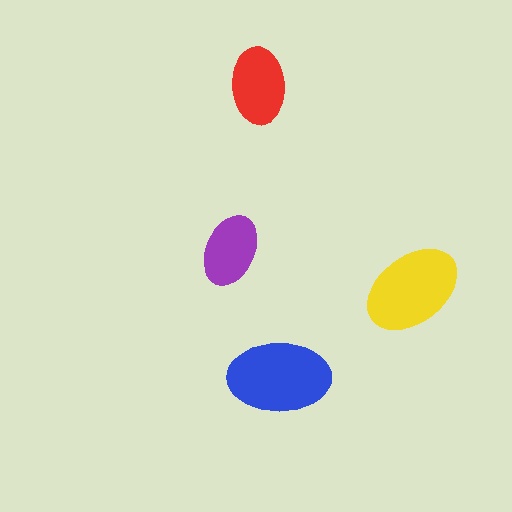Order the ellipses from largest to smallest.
the blue one, the yellow one, the red one, the purple one.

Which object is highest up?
The red ellipse is topmost.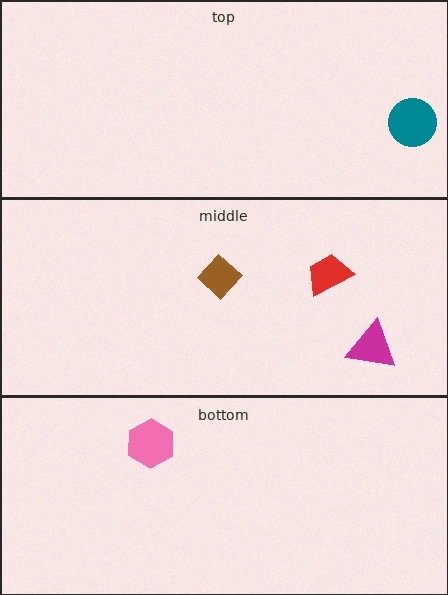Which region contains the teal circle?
The top region.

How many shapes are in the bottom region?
1.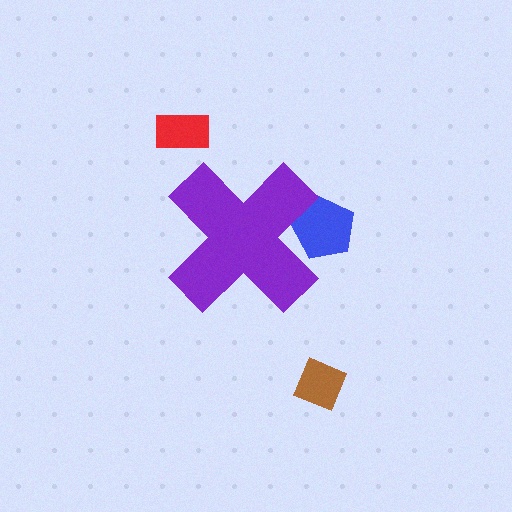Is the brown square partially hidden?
No, the brown square is fully visible.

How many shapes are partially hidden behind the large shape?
1 shape is partially hidden.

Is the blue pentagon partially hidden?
Yes, the blue pentagon is partially hidden behind the purple cross.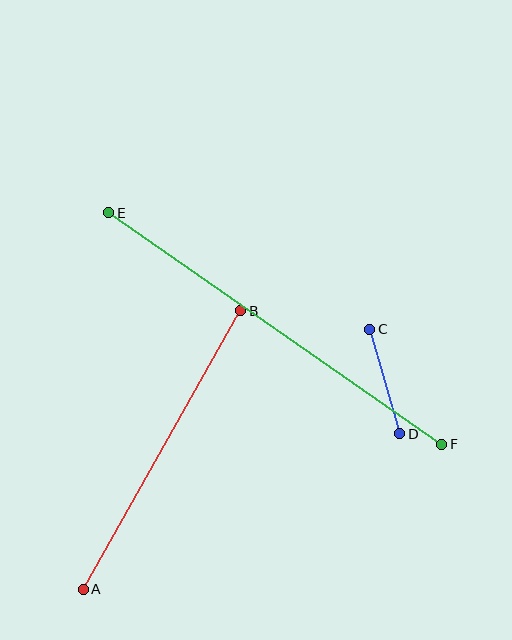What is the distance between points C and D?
The distance is approximately 109 pixels.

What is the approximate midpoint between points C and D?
The midpoint is at approximately (385, 382) pixels.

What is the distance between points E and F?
The distance is approximately 406 pixels.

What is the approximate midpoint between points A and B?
The midpoint is at approximately (162, 450) pixels.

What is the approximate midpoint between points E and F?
The midpoint is at approximately (275, 329) pixels.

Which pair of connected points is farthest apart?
Points E and F are farthest apart.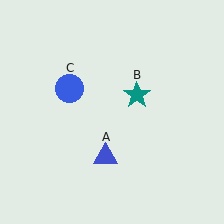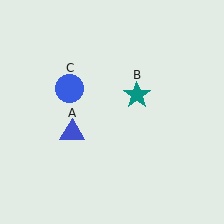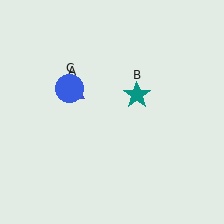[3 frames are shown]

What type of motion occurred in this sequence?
The blue triangle (object A) rotated clockwise around the center of the scene.